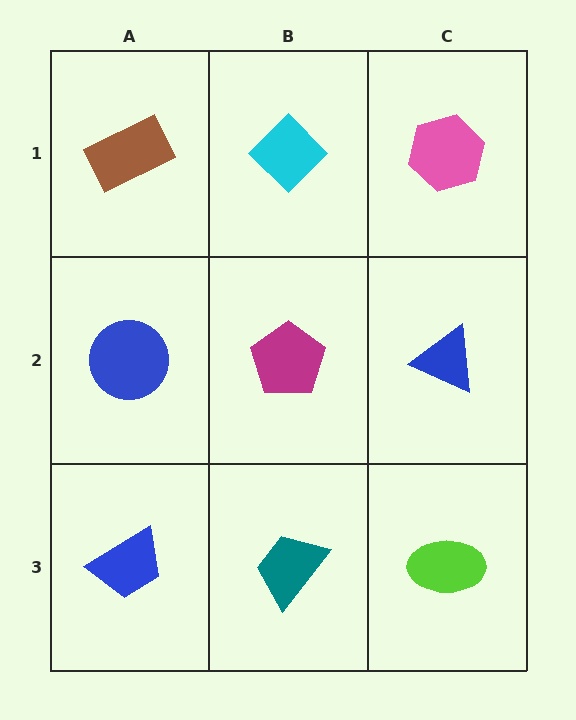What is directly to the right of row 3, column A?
A teal trapezoid.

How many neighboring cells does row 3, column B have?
3.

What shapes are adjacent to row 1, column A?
A blue circle (row 2, column A), a cyan diamond (row 1, column B).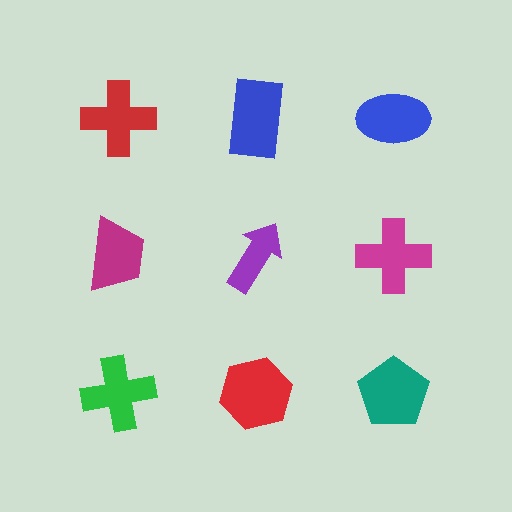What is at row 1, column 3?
A blue ellipse.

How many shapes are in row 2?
3 shapes.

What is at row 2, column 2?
A purple arrow.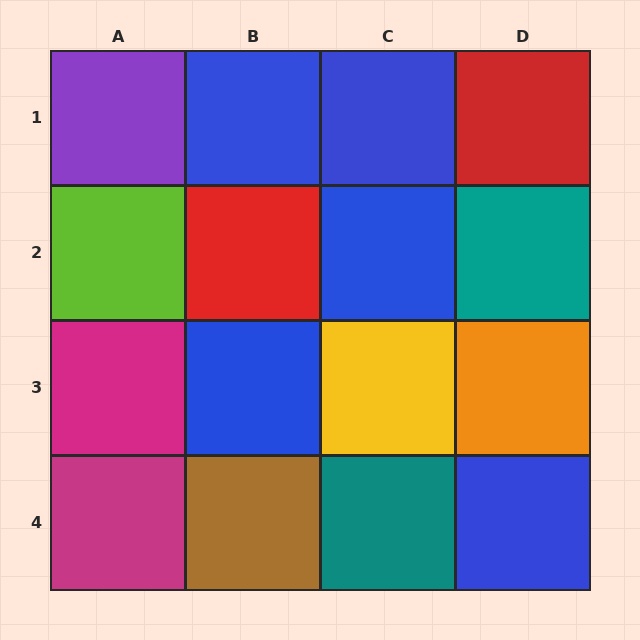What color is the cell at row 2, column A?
Lime.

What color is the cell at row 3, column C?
Yellow.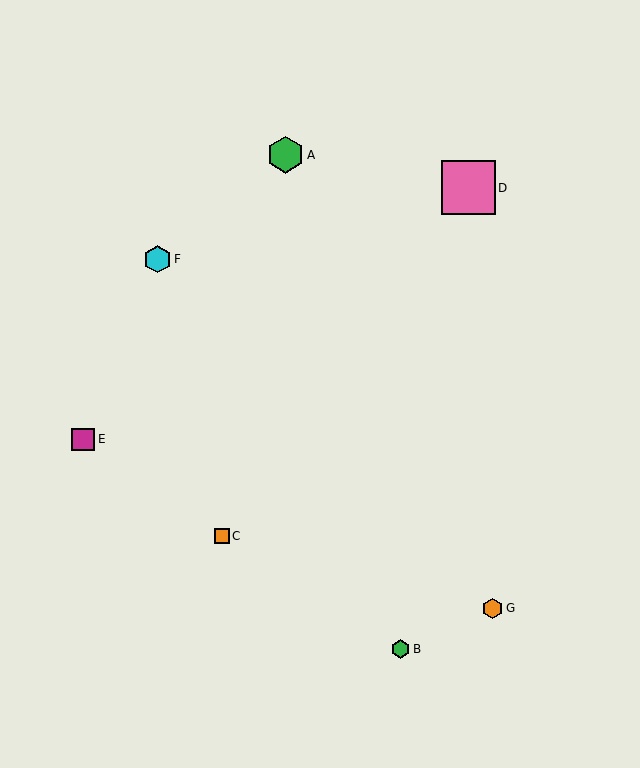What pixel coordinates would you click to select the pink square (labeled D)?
Click at (468, 188) to select the pink square D.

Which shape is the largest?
The pink square (labeled D) is the largest.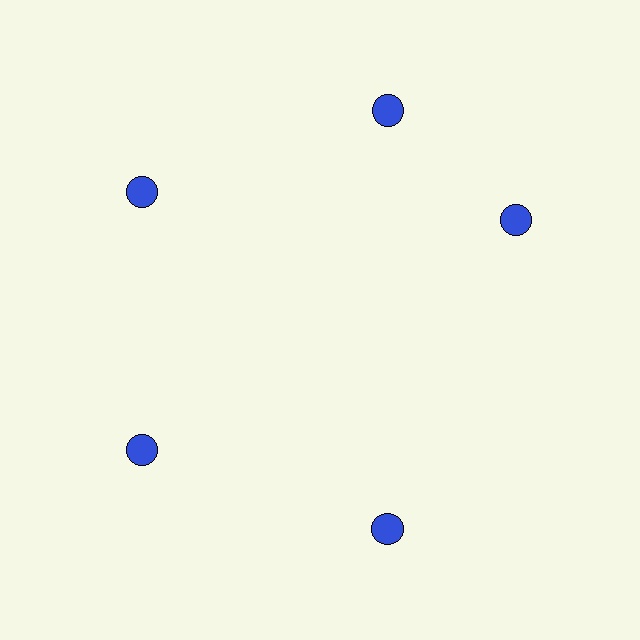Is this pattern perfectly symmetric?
No. The 5 blue circles are arranged in a ring, but one element near the 3 o'clock position is rotated out of alignment along the ring, breaking the 5-fold rotational symmetry.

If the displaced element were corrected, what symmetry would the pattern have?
It would have 5-fold rotational symmetry — the pattern would map onto itself every 72 degrees.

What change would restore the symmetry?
The symmetry would be restored by rotating it back into even spacing with its neighbors so that all 5 circles sit at equal angles and equal distance from the center.